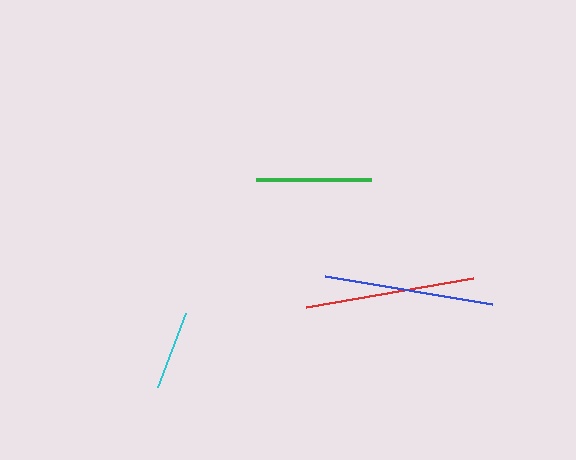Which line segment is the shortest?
The cyan line is the shortest at approximately 79 pixels.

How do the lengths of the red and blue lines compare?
The red and blue lines are approximately the same length.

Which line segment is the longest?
The red line is the longest at approximately 170 pixels.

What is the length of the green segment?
The green segment is approximately 116 pixels long.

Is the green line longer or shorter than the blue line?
The blue line is longer than the green line.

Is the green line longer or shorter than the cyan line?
The green line is longer than the cyan line.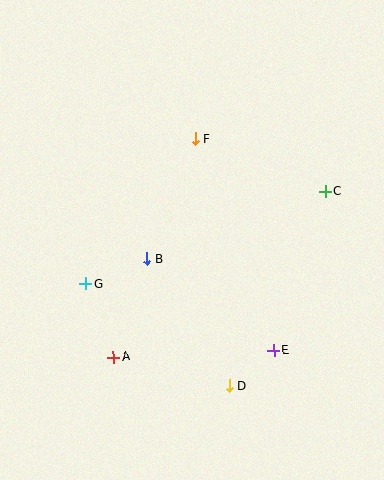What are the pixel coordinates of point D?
Point D is at (229, 386).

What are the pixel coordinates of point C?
Point C is at (325, 191).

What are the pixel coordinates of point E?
Point E is at (274, 350).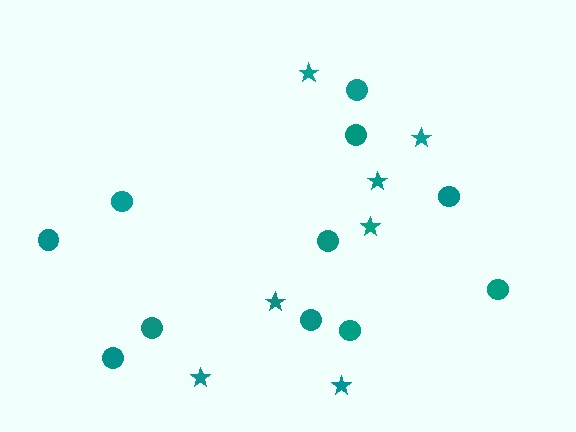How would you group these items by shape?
There are 2 groups: one group of circles (11) and one group of stars (7).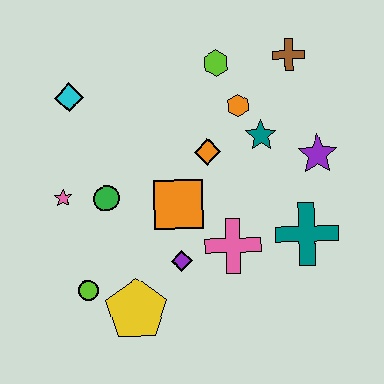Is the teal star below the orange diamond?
No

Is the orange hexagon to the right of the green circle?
Yes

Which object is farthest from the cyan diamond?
The teal cross is farthest from the cyan diamond.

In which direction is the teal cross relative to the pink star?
The teal cross is to the right of the pink star.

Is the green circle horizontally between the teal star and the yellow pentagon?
No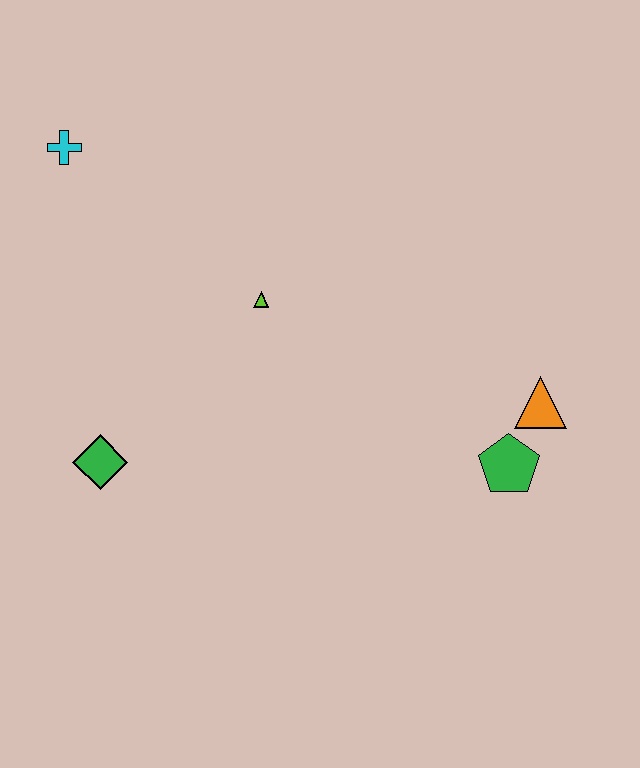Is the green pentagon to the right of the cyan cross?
Yes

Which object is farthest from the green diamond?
The orange triangle is farthest from the green diamond.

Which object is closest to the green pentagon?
The orange triangle is closest to the green pentagon.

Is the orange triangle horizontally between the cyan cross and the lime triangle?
No